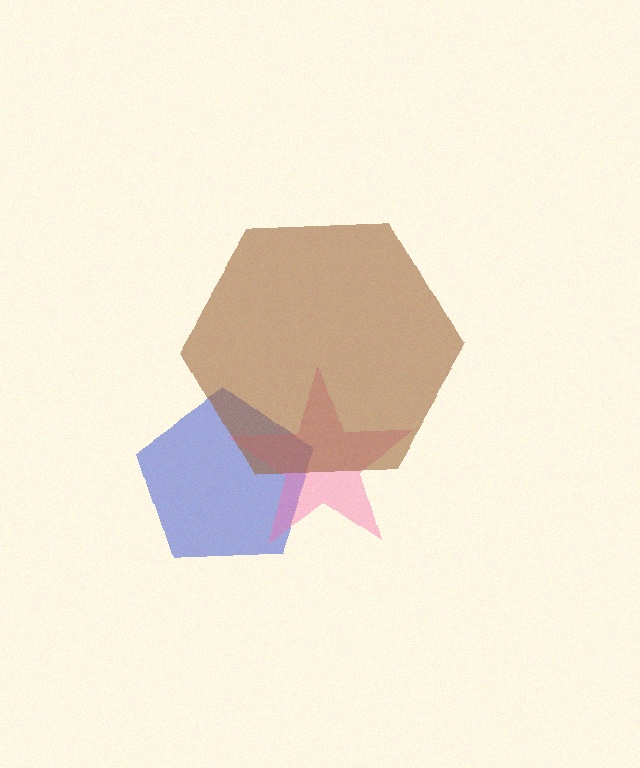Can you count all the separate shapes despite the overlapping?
Yes, there are 3 separate shapes.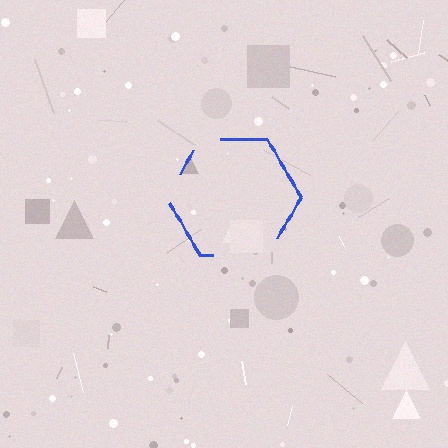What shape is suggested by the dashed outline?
The dashed outline suggests a hexagon.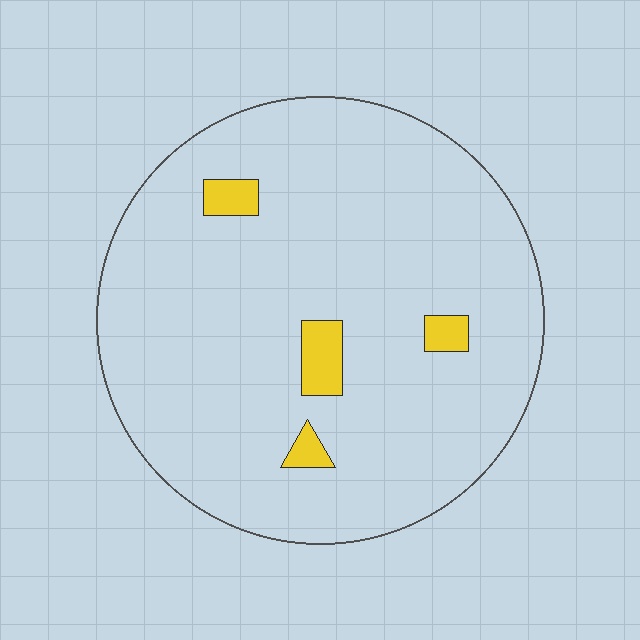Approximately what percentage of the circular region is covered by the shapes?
Approximately 5%.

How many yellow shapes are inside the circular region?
4.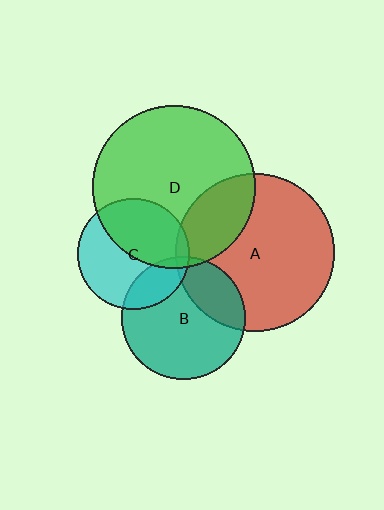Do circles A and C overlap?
Yes.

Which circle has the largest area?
Circle D (green).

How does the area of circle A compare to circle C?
Approximately 2.0 times.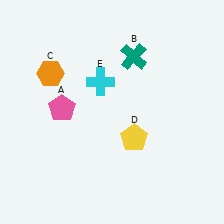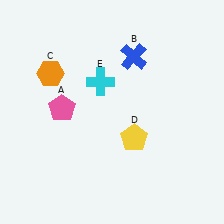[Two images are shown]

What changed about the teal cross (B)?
In Image 1, B is teal. In Image 2, it changed to blue.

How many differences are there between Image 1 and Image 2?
There is 1 difference between the two images.